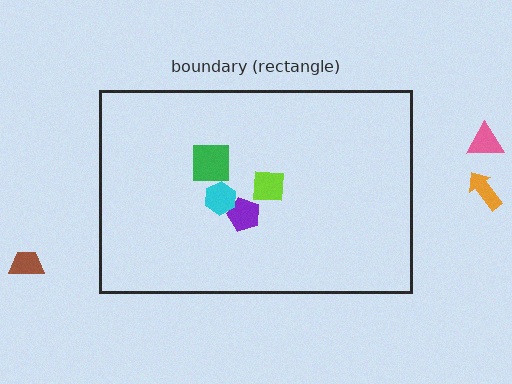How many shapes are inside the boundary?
4 inside, 3 outside.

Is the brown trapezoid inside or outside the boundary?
Outside.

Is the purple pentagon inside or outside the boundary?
Inside.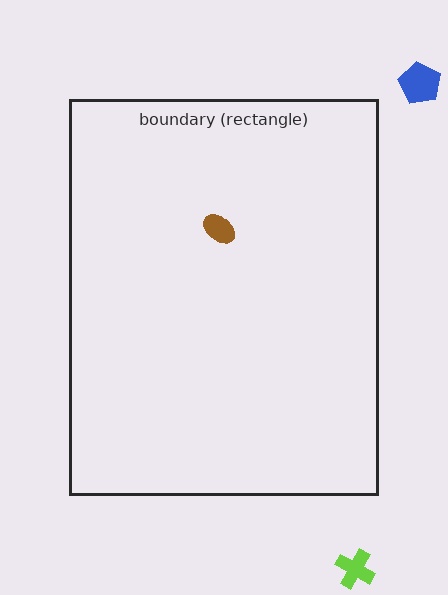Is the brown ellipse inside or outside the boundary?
Inside.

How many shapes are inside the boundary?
1 inside, 2 outside.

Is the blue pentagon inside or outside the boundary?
Outside.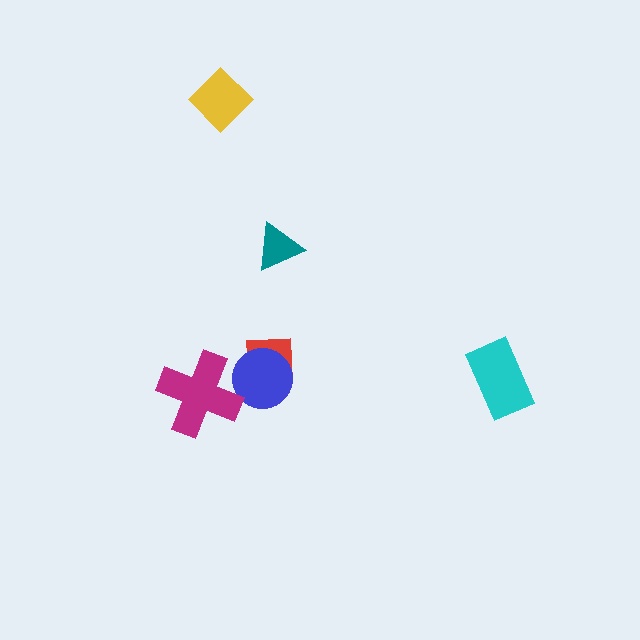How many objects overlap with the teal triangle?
0 objects overlap with the teal triangle.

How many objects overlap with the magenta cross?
1 object overlaps with the magenta cross.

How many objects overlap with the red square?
1 object overlaps with the red square.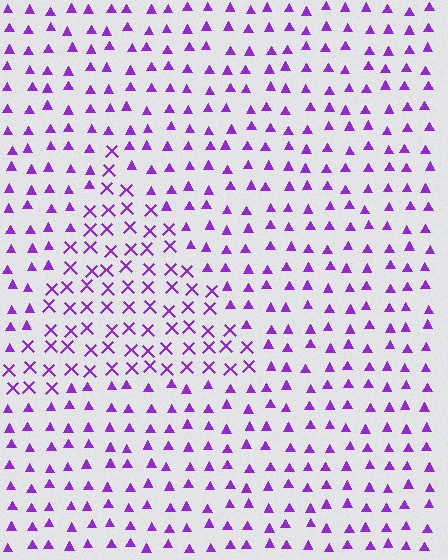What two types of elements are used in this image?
The image uses X marks inside the triangle region and triangles outside it.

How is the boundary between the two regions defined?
The boundary is defined by a change in element shape: X marks inside vs. triangles outside. All elements share the same color and spacing.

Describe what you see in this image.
The image is filled with small purple elements arranged in a uniform grid. A triangle-shaped region contains X marks, while the surrounding area contains triangles. The boundary is defined purely by the change in element shape.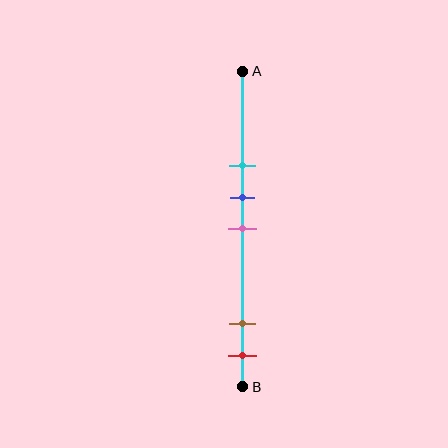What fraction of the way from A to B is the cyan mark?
The cyan mark is approximately 30% (0.3) of the way from A to B.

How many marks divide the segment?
There are 5 marks dividing the segment.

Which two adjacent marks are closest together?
The blue and pink marks are the closest adjacent pair.